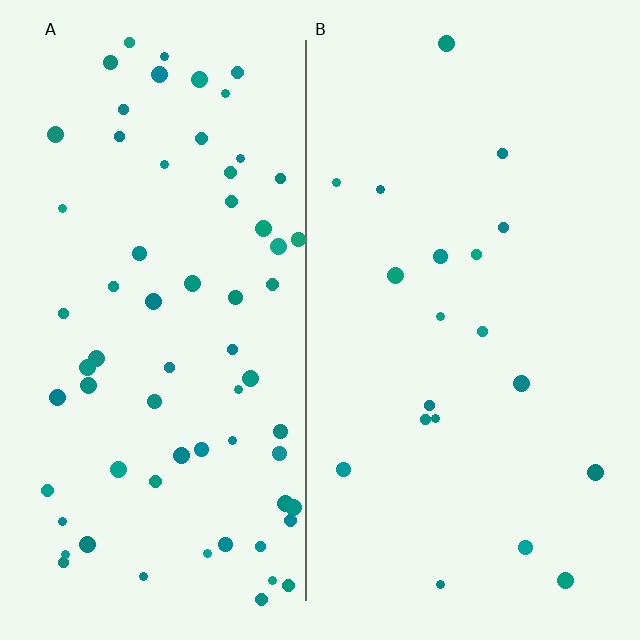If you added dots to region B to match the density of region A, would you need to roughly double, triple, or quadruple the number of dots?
Approximately triple.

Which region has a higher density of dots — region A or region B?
A (the left).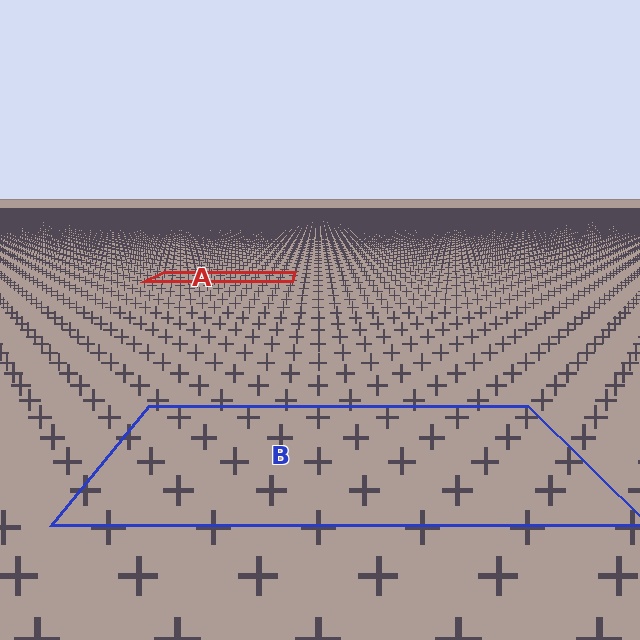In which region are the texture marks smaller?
The texture marks are smaller in region A, because it is farther away.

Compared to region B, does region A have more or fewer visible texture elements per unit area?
Region A has more texture elements per unit area — they are packed more densely because it is farther away.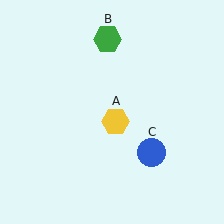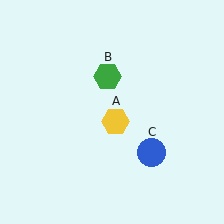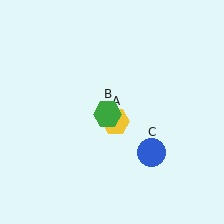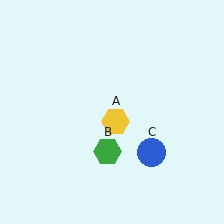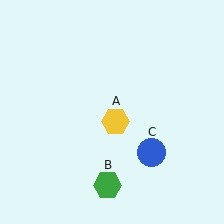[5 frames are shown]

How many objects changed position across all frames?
1 object changed position: green hexagon (object B).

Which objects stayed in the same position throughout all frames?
Yellow hexagon (object A) and blue circle (object C) remained stationary.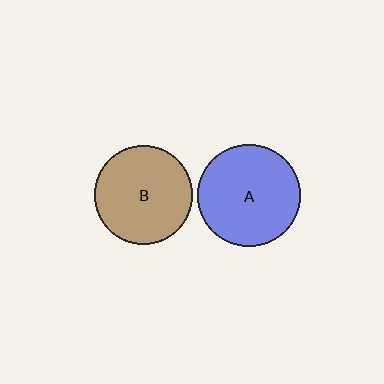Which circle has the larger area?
Circle A (blue).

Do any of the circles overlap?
No, none of the circles overlap.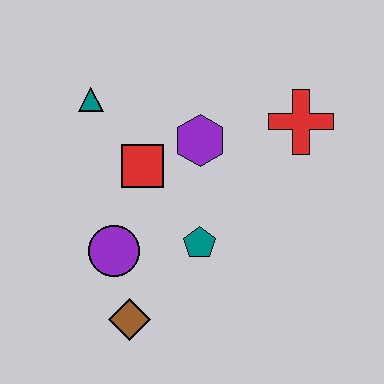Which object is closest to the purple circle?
The brown diamond is closest to the purple circle.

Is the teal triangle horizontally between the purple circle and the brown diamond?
No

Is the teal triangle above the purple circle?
Yes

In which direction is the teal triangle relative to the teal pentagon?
The teal triangle is above the teal pentagon.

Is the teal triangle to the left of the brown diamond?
Yes